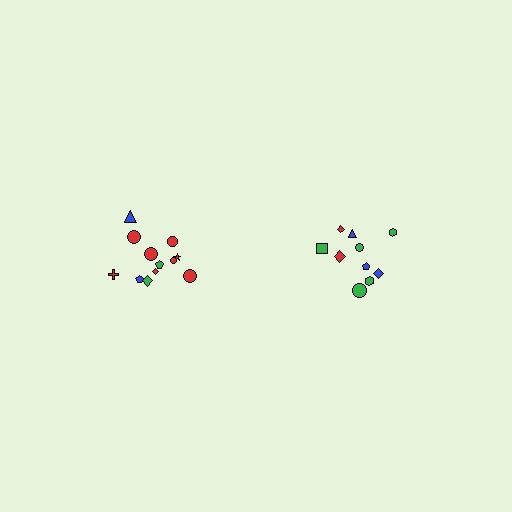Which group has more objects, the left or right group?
The left group.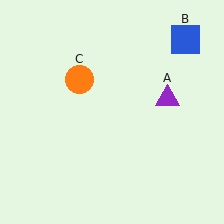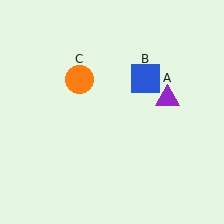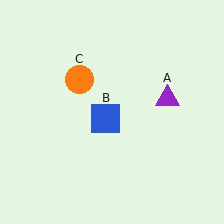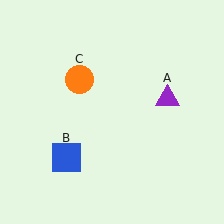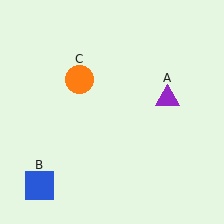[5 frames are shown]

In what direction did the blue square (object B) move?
The blue square (object B) moved down and to the left.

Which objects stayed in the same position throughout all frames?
Purple triangle (object A) and orange circle (object C) remained stationary.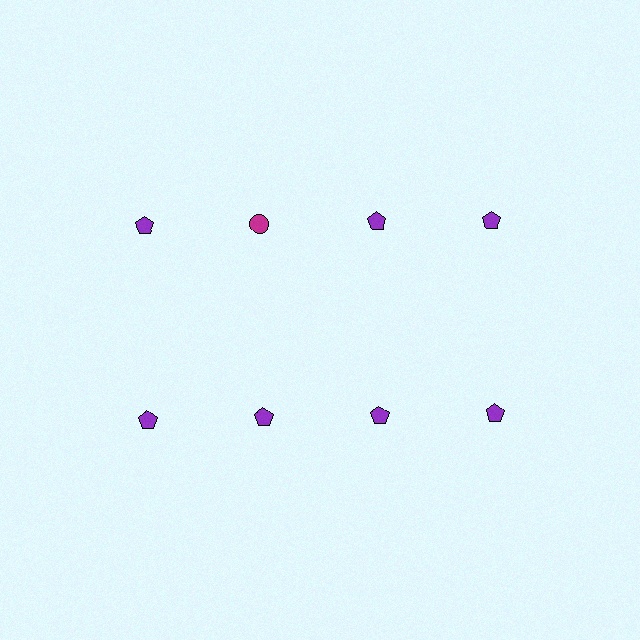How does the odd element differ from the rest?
It differs in both color (magenta instead of purple) and shape (circle instead of pentagon).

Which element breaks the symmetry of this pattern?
The magenta circle in the top row, second from left column breaks the symmetry. All other shapes are purple pentagons.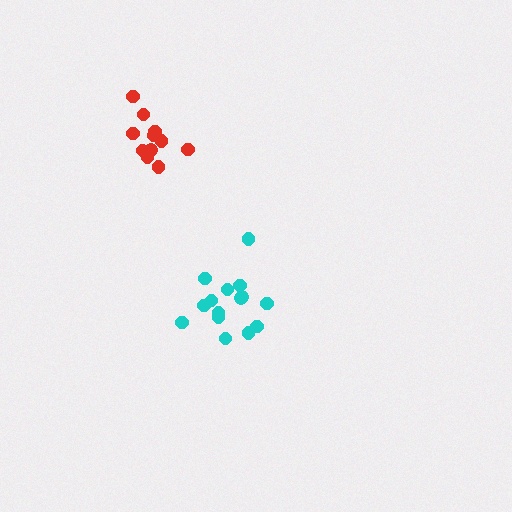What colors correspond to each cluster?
The clusters are colored: red, cyan.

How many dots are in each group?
Group 1: 11 dots, Group 2: 15 dots (26 total).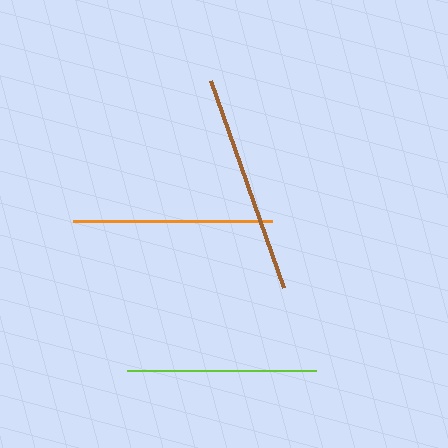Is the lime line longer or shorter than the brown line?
The brown line is longer than the lime line.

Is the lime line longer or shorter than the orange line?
The orange line is longer than the lime line.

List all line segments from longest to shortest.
From longest to shortest: brown, orange, lime.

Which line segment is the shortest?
The lime line is the shortest at approximately 189 pixels.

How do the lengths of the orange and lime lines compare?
The orange and lime lines are approximately the same length.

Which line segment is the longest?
The brown line is the longest at approximately 220 pixels.